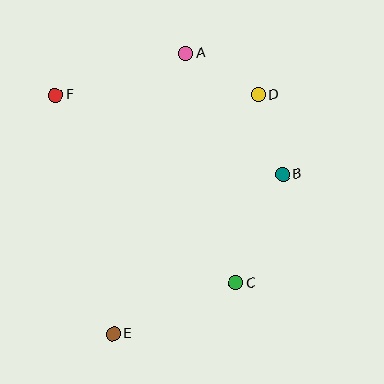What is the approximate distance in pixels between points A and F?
The distance between A and F is approximately 137 pixels.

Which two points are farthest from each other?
Points A and E are farthest from each other.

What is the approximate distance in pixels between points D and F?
The distance between D and F is approximately 203 pixels.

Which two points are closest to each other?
Points B and D are closest to each other.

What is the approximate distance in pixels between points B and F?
The distance between B and F is approximately 241 pixels.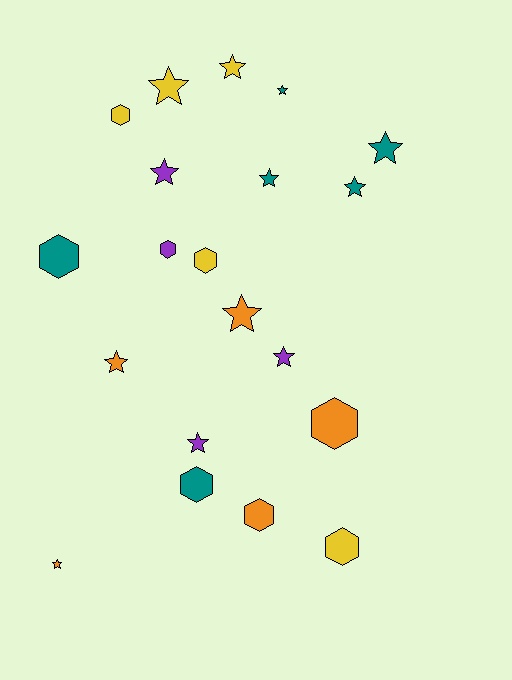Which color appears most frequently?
Teal, with 6 objects.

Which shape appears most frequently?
Star, with 12 objects.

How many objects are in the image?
There are 20 objects.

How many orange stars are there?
There are 3 orange stars.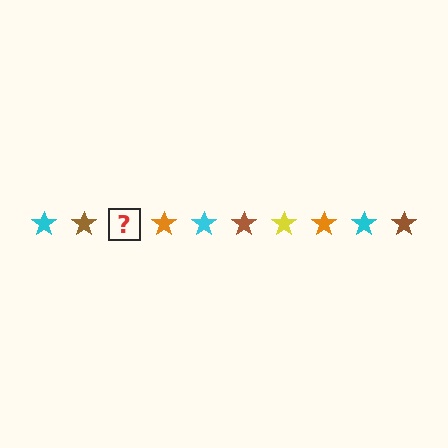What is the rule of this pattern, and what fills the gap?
The rule is that the pattern cycles through cyan, brown, yellow, orange stars. The gap should be filled with a yellow star.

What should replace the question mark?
The question mark should be replaced with a yellow star.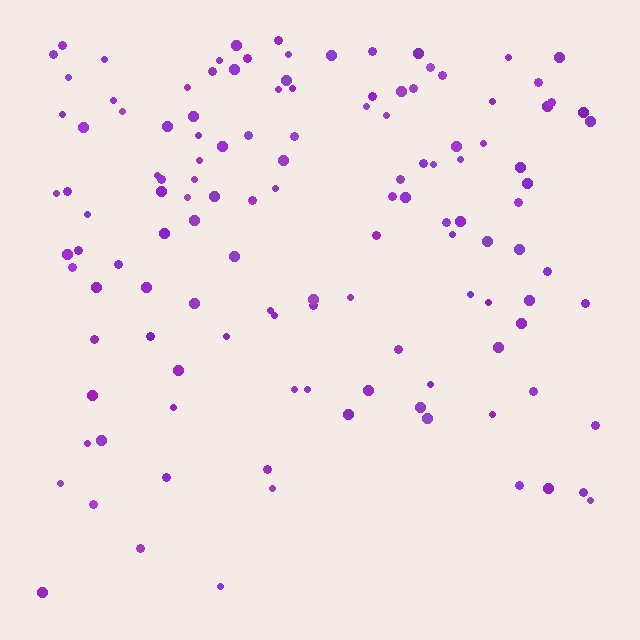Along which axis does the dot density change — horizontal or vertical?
Vertical.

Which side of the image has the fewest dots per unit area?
The bottom.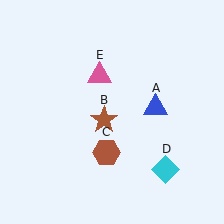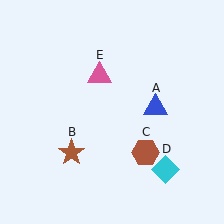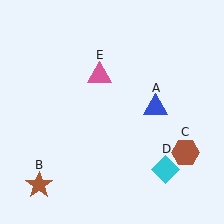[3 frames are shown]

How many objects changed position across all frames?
2 objects changed position: brown star (object B), brown hexagon (object C).